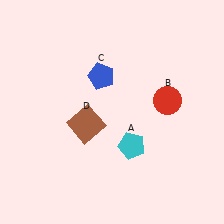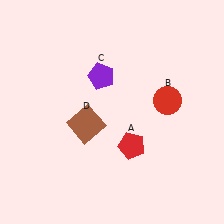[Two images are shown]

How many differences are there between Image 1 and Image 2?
There are 2 differences between the two images.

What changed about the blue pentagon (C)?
In Image 1, C is blue. In Image 2, it changed to purple.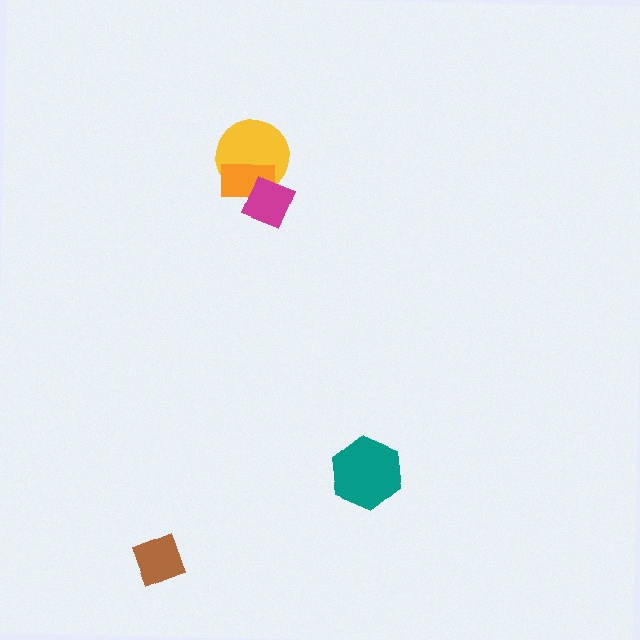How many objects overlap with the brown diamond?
0 objects overlap with the brown diamond.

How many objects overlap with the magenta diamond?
2 objects overlap with the magenta diamond.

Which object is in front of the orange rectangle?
The magenta diamond is in front of the orange rectangle.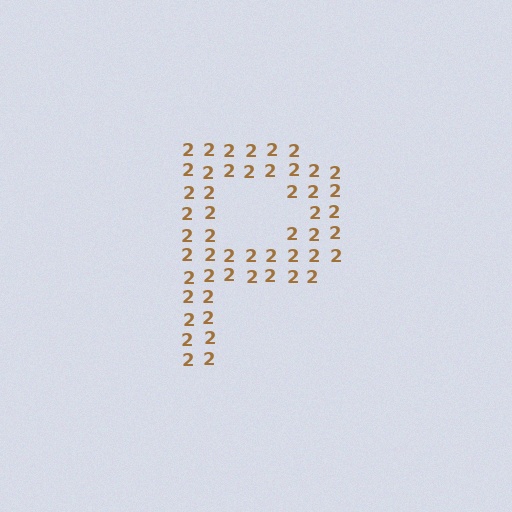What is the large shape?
The large shape is the letter P.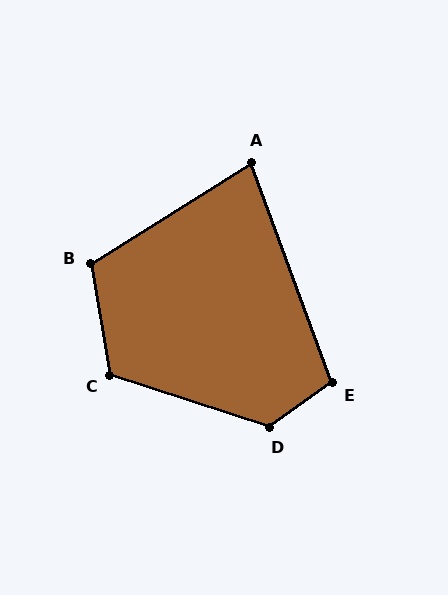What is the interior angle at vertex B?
Approximately 112 degrees (obtuse).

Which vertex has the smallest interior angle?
A, at approximately 78 degrees.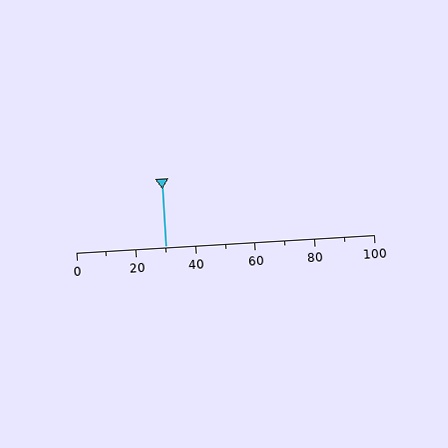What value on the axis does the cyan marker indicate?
The marker indicates approximately 30.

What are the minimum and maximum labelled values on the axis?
The axis runs from 0 to 100.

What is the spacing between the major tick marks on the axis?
The major ticks are spaced 20 apart.